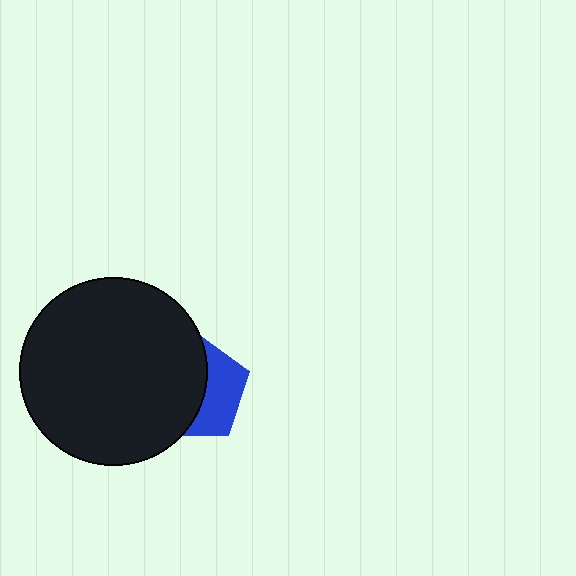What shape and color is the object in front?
The object in front is a black circle.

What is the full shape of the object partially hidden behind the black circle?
The partially hidden object is a blue pentagon.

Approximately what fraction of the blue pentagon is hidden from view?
Roughly 60% of the blue pentagon is hidden behind the black circle.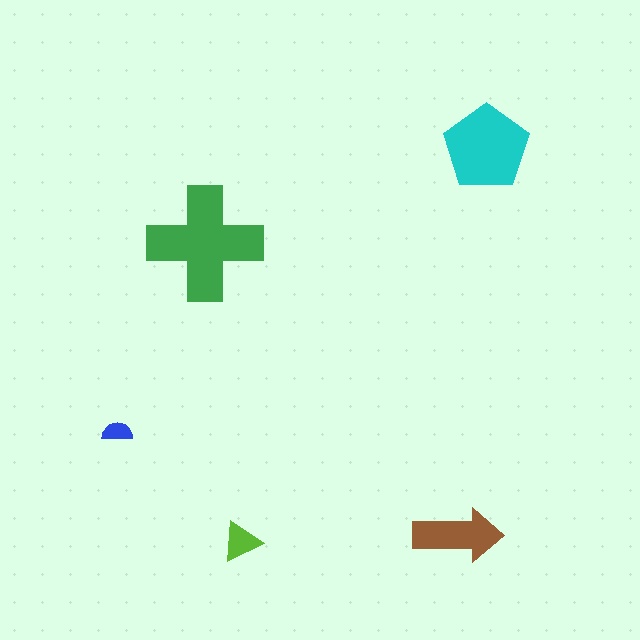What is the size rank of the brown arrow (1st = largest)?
3rd.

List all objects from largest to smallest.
The green cross, the cyan pentagon, the brown arrow, the lime triangle, the blue semicircle.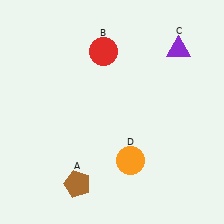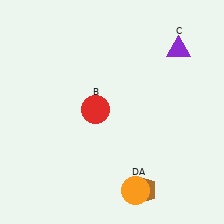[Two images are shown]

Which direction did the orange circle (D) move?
The orange circle (D) moved down.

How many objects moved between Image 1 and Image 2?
3 objects moved between the two images.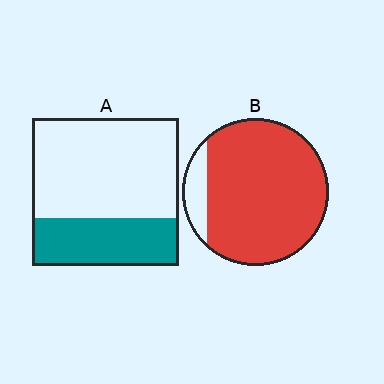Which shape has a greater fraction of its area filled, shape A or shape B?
Shape B.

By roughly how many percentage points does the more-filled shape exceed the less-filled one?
By roughly 55 percentage points (B over A).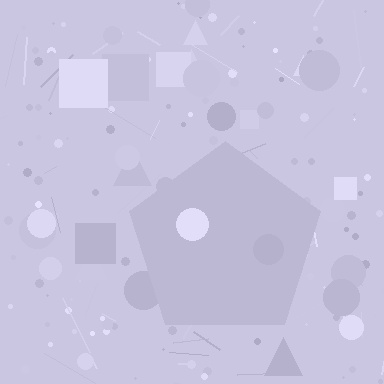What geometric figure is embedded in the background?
A pentagon is embedded in the background.